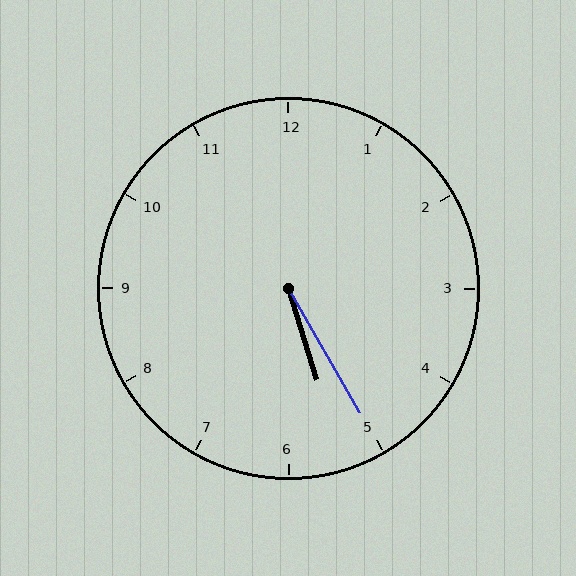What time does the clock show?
5:25.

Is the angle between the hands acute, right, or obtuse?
It is acute.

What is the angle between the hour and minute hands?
Approximately 12 degrees.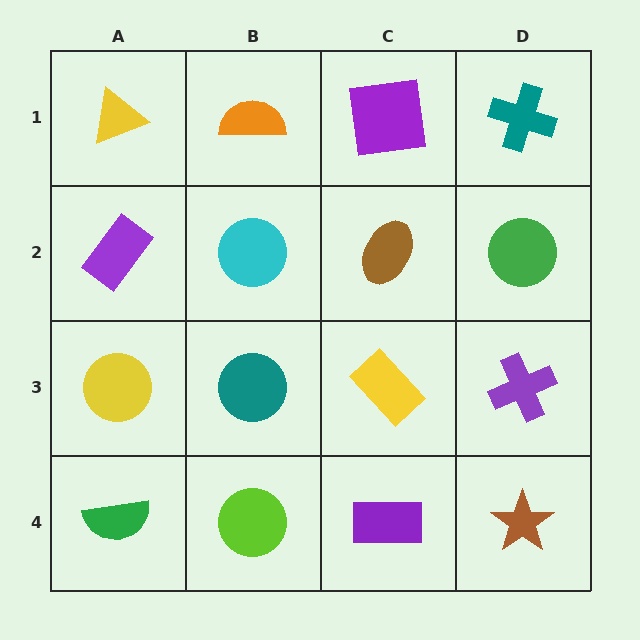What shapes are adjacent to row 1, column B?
A cyan circle (row 2, column B), a yellow triangle (row 1, column A), a purple square (row 1, column C).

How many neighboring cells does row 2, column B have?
4.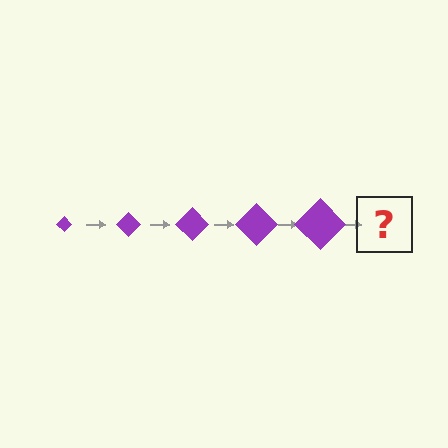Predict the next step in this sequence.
The next step is a purple diamond, larger than the previous one.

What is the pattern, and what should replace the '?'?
The pattern is that the diamond gets progressively larger each step. The '?' should be a purple diamond, larger than the previous one.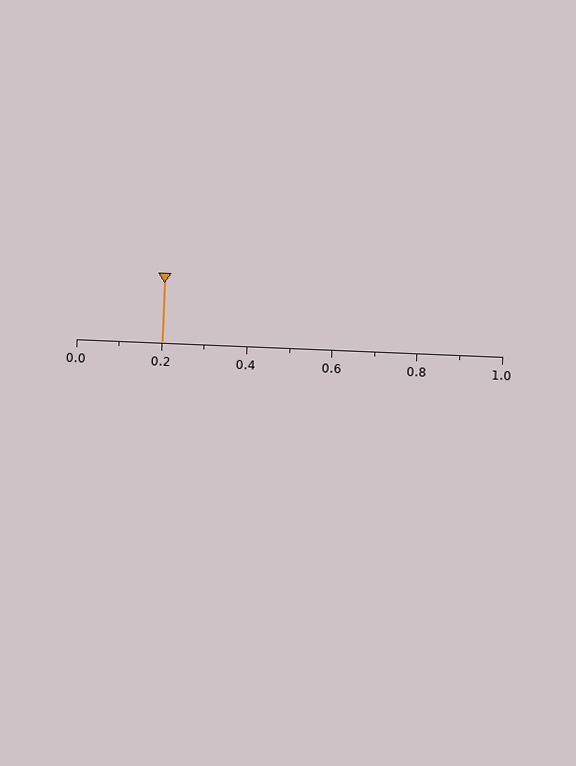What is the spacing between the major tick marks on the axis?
The major ticks are spaced 0.2 apart.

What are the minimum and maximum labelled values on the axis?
The axis runs from 0.0 to 1.0.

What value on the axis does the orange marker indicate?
The marker indicates approximately 0.2.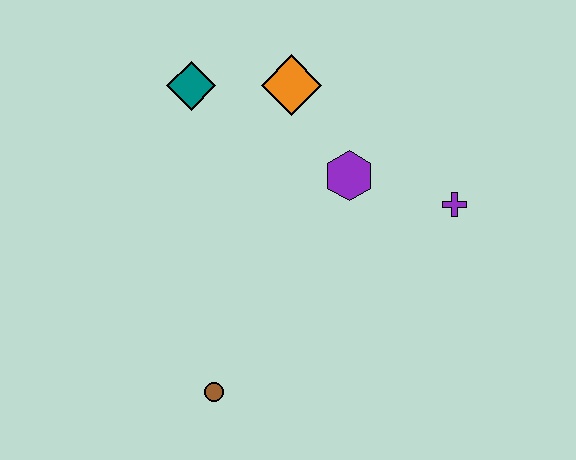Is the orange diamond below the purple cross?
No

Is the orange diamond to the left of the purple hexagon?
Yes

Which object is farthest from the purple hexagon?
The brown circle is farthest from the purple hexagon.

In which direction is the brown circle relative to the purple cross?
The brown circle is to the left of the purple cross.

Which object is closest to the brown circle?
The purple hexagon is closest to the brown circle.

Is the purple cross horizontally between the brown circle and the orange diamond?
No